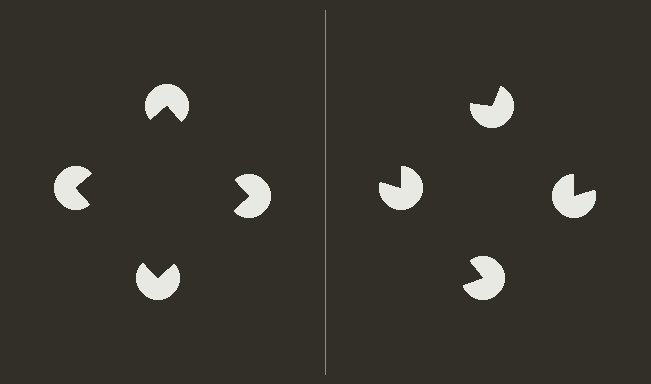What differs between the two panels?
The pac-man discs are positioned identically on both sides; only the wedge orientations differ. On the left they align to a square; on the right they are misaligned.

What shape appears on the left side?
An illusory square.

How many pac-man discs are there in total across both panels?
8 — 4 on each side.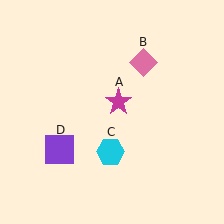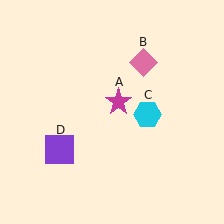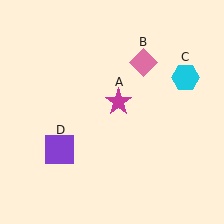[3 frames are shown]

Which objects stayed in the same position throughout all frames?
Magenta star (object A) and pink diamond (object B) and purple square (object D) remained stationary.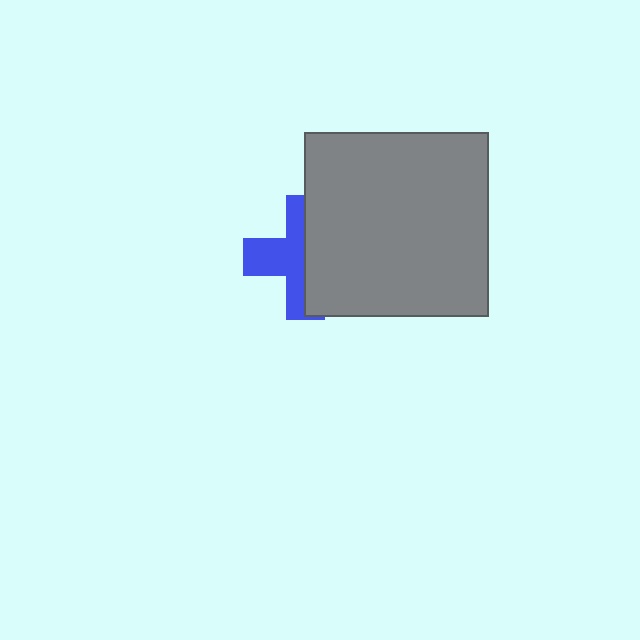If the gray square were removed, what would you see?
You would see the complete blue cross.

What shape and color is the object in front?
The object in front is a gray square.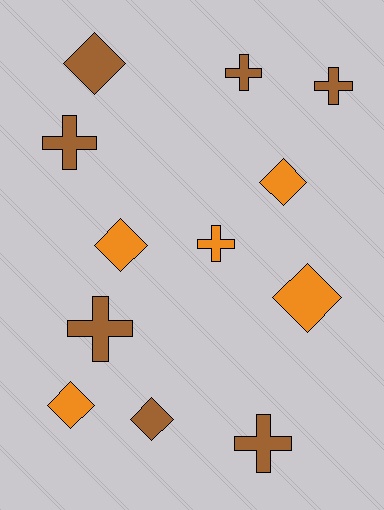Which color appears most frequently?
Brown, with 7 objects.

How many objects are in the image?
There are 12 objects.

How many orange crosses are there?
There is 1 orange cross.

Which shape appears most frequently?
Cross, with 6 objects.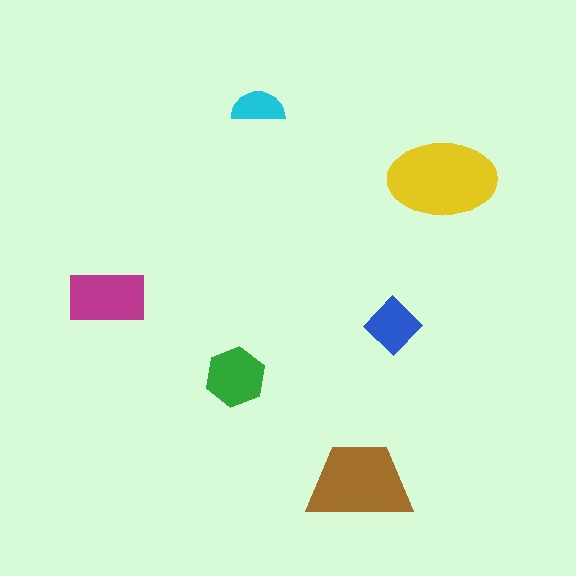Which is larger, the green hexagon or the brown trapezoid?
The brown trapezoid.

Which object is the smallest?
The cyan semicircle.